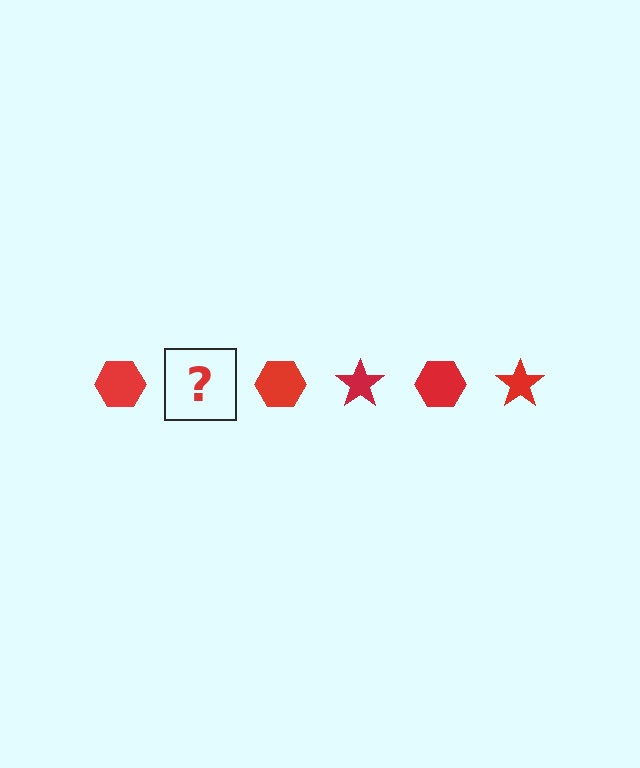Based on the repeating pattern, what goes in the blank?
The blank should be a red star.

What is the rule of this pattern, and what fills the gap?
The rule is that the pattern cycles through hexagon, star shapes in red. The gap should be filled with a red star.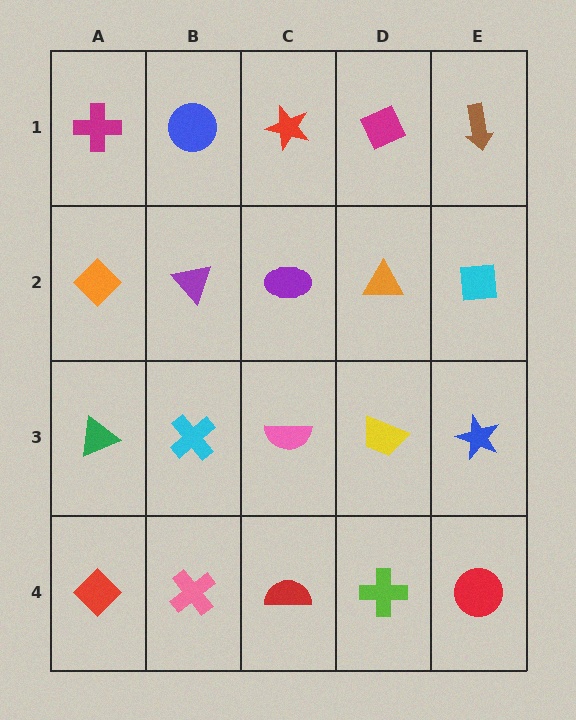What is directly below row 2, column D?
A yellow trapezoid.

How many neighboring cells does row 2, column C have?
4.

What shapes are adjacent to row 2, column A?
A magenta cross (row 1, column A), a green triangle (row 3, column A), a purple triangle (row 2, column B).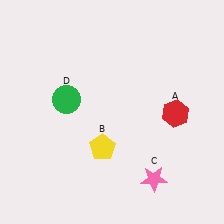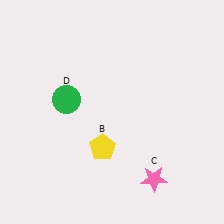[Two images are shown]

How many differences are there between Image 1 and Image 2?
There is 1 difference between the two images.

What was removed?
The red hexagon (A) was removed in Image 2.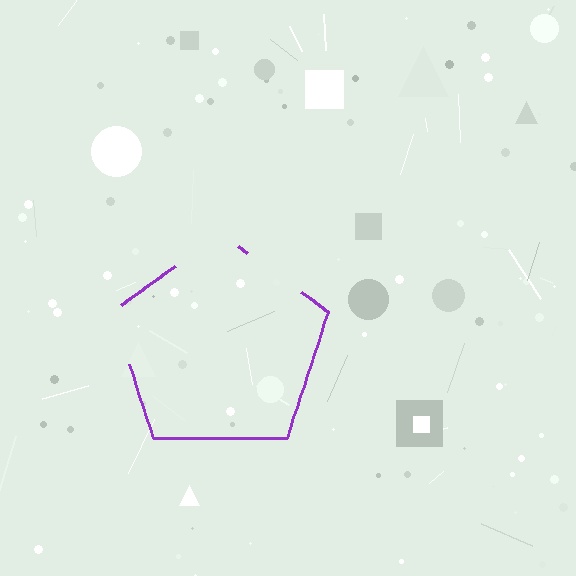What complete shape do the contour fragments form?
The contour fragments form a pentagon.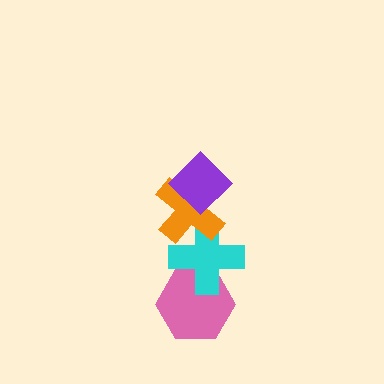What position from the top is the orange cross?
The orange cross is 2nd from the top.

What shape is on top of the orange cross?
The purple diamond is on top of the orange cross.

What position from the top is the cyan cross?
The cyan cross is 3rd from the top.